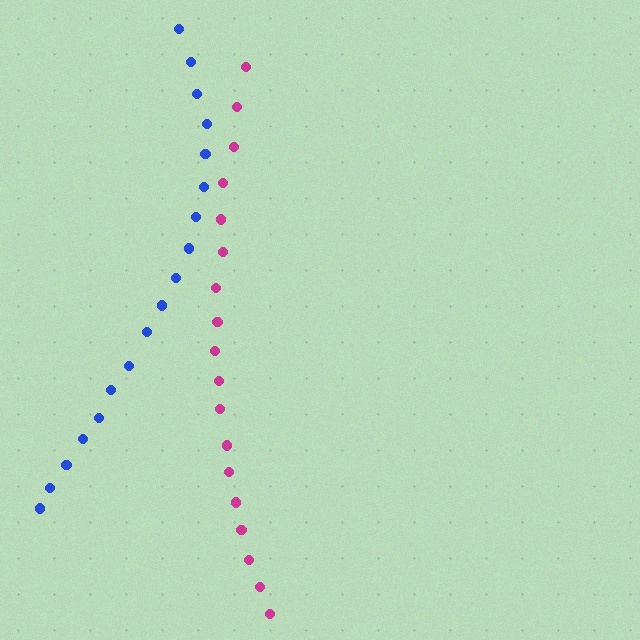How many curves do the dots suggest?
There are 2 distinct paths.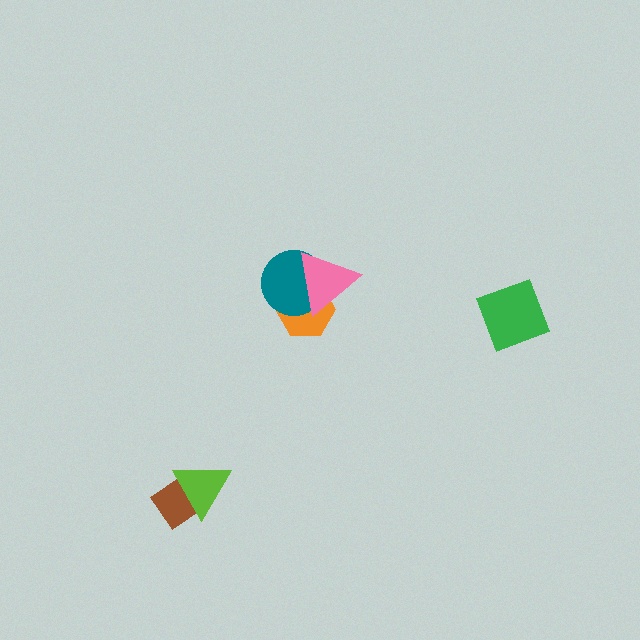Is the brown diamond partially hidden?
Yes, it is partially covered by another shape.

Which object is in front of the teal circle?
The pink triangle is in front of the teal circle.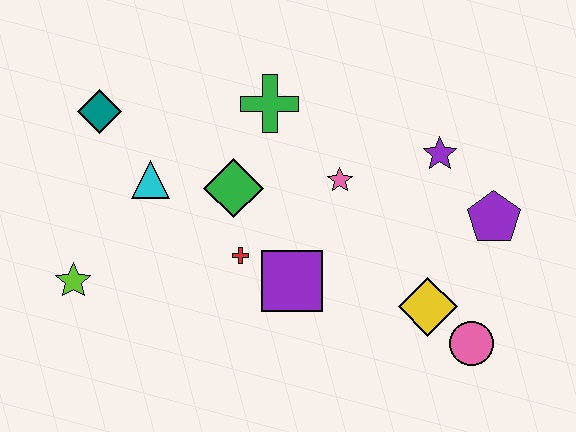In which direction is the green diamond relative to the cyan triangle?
The green diamond is to the right of the cyan triangle.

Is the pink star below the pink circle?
No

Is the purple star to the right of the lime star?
Yes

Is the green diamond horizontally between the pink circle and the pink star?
No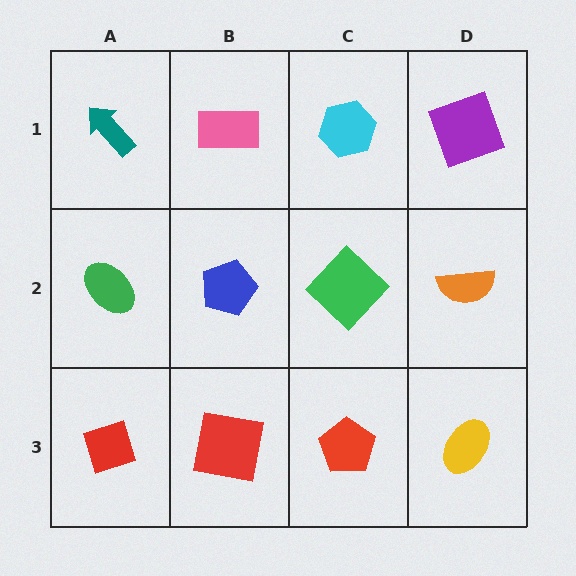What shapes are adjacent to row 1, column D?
An orange semicircle (row 2, column D), a cyan hexagon (row 1, column C).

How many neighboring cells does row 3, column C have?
3.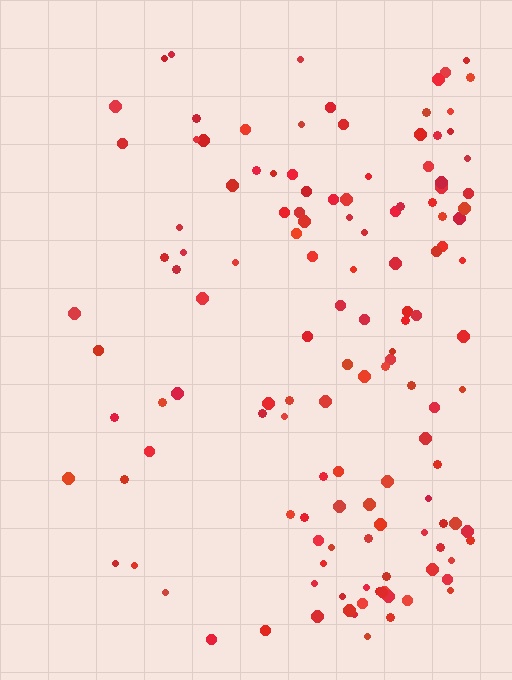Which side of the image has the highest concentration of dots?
The right.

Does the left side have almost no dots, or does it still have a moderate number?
Still a moderate number, just noticeably fewer than the right.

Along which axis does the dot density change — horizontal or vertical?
Horizontal.